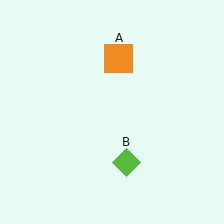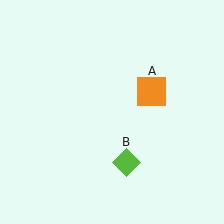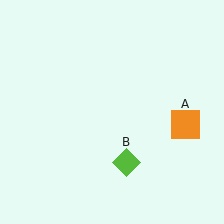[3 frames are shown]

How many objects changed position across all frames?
1 object changed position: orange square (object A).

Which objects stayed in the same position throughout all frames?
Lime diamond (object B) remained stationary.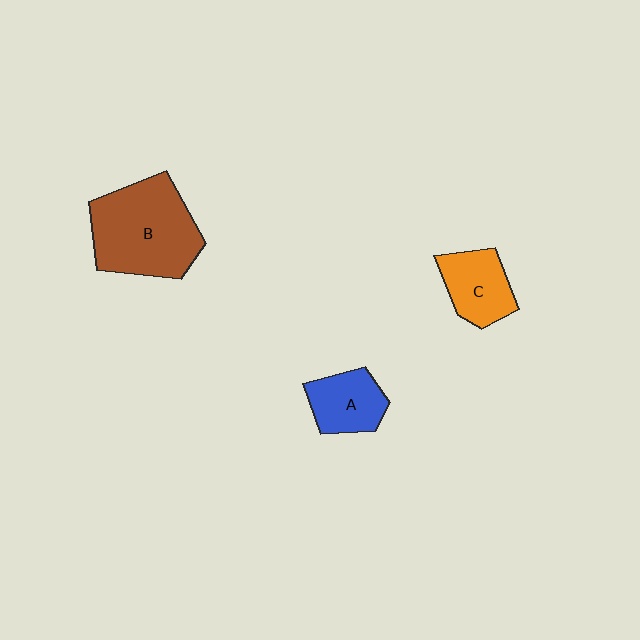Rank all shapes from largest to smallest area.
From largest to smallest: B (brown), C (orange), A (blue).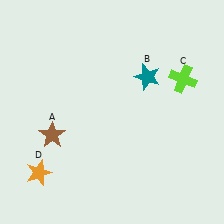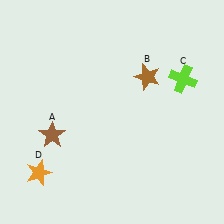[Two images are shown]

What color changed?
The star (B) changed from teal in Image 1 to brown in Image 2.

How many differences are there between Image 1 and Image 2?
There is 1 difference between the two images.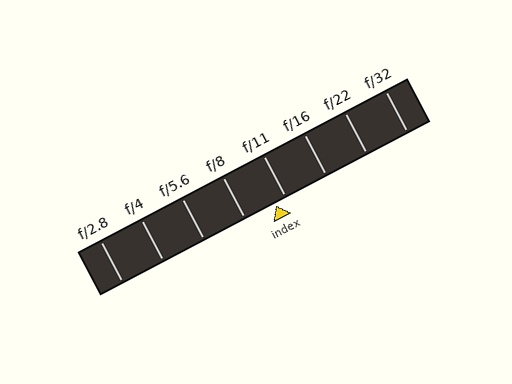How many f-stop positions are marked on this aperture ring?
There are 8 f-stop positions marked.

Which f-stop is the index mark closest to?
The index mark is closest to f/11.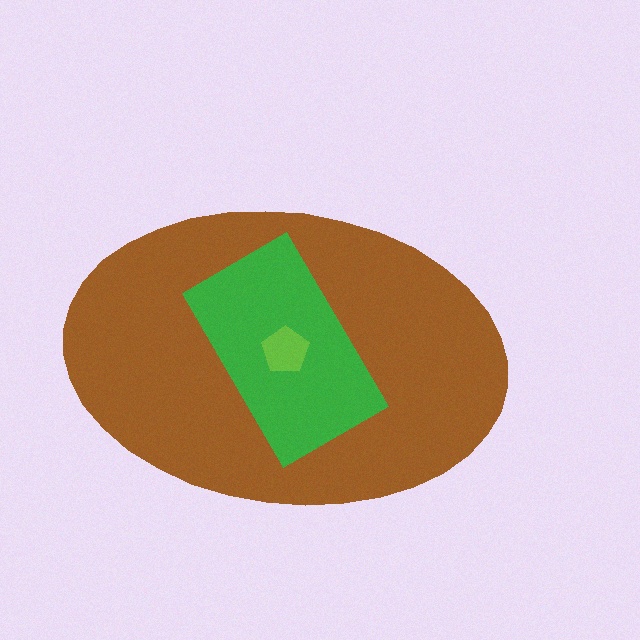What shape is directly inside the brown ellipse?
The green rectangle.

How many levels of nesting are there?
3.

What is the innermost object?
The lime pentagon.